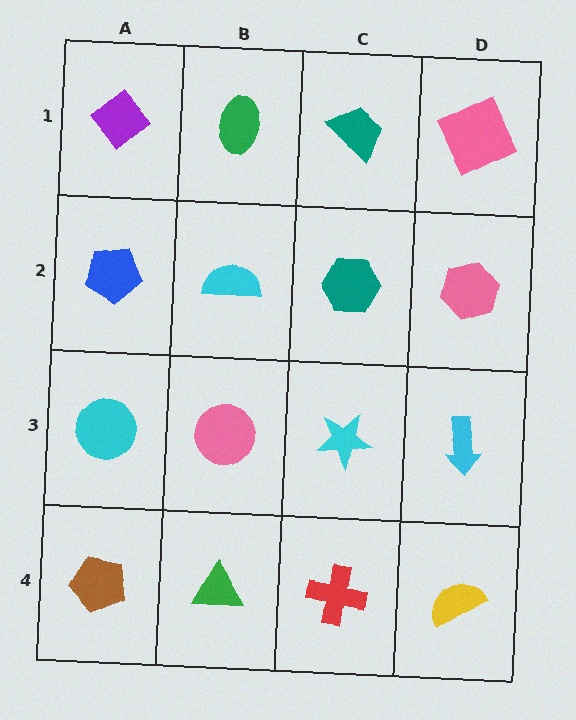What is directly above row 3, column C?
A teal hexagon.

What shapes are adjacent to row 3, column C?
A teal hexagon (row 2, column C), a red cross (row 4, column C), a pink circle (row 3, column B), a cyan arrow (row 3, column D).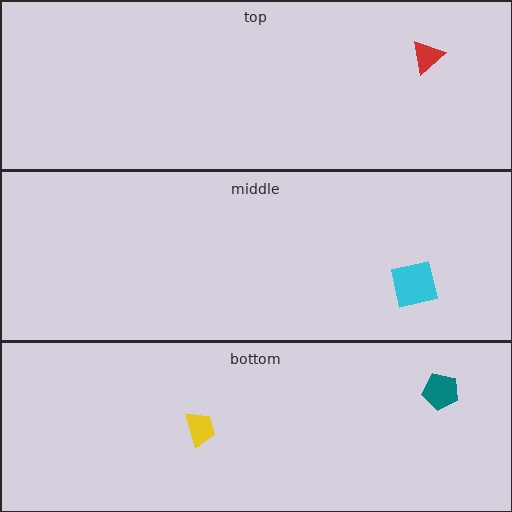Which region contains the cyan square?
The middle region.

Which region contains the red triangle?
The top region.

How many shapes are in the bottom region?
2.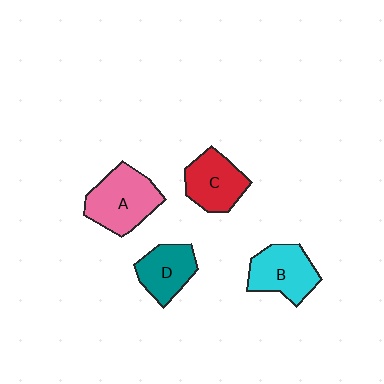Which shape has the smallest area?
Shape D (teal).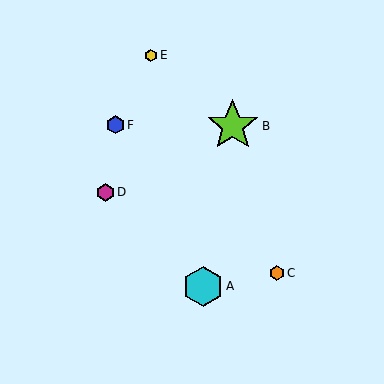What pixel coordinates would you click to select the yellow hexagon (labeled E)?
Click at (151, 55) to select the yellow hexagon E.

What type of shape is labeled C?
Shape C is an orange hexagon.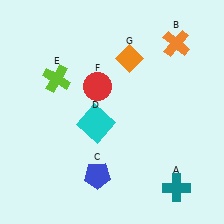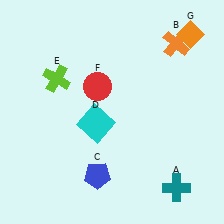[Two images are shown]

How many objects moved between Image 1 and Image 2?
1 object moved between the two images.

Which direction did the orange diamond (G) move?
The orange diamond (G) moved right.